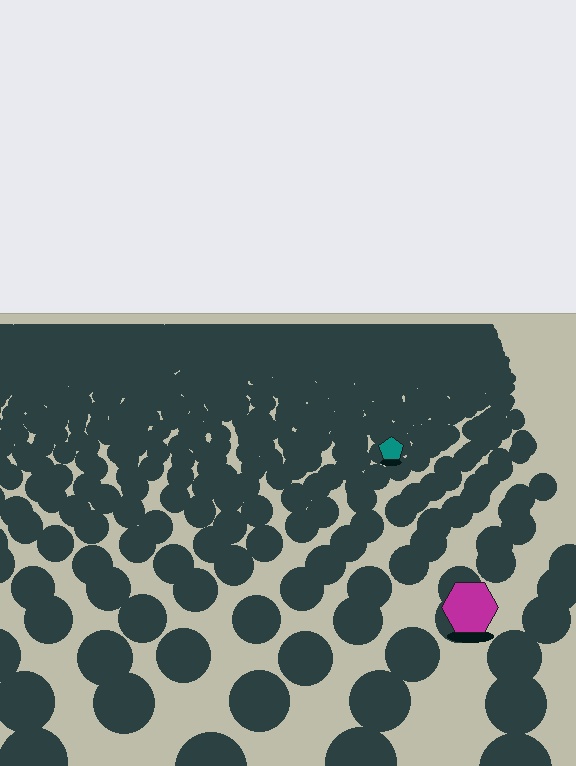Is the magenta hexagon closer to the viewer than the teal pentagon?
Yes. The magenta hexagon is closer — you can tell from the texture gradient: the ground texture is coarser near it.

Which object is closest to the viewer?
The magenta hexagon is closest. The texture marks near it are larger and more spread out.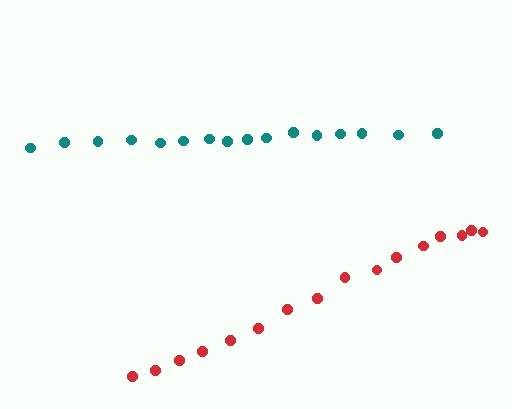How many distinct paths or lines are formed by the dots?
There are 2 distinct paths.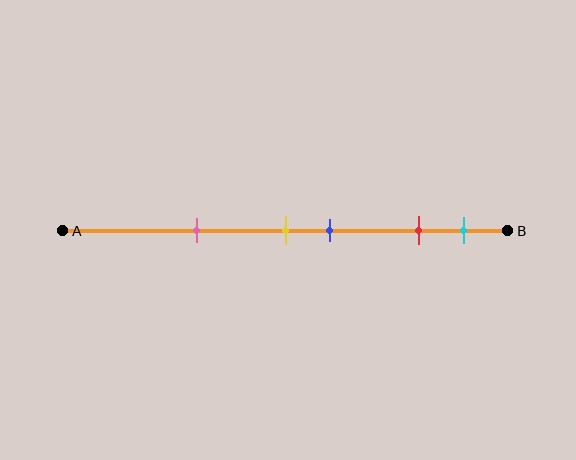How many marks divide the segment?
There are 5 marks dividing the segment.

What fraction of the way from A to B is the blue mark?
The blue mark is approximately 60% (0.6) of the way from A to B.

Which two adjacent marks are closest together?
The yellow and blue marks are the closest adjacent pair.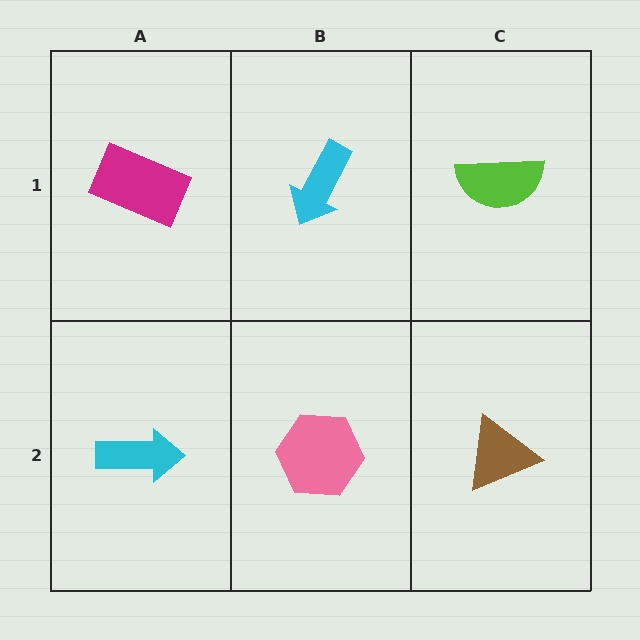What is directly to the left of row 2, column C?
A pink hexagon.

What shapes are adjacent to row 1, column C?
A brown triangle (row 2, column C), a cyan arrow (row 1, column B).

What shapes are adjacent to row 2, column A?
A magenta rectangle (row 1, column A), a pink hexagon (row 2, column B).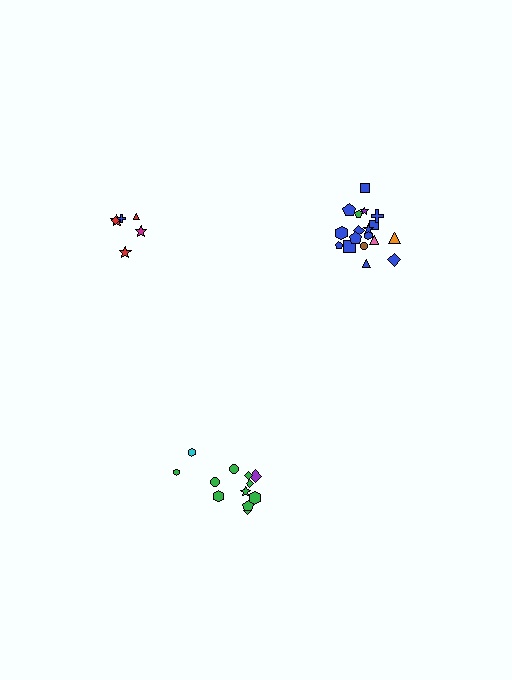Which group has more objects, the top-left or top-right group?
The top-right group.